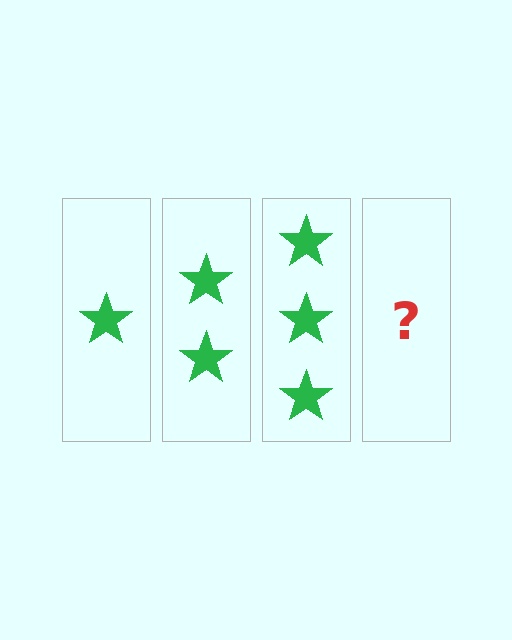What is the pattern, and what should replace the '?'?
The pattern is that each step adds one more star. The '?' should be 4 stars.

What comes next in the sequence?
The next element should be 4 stars.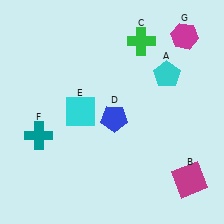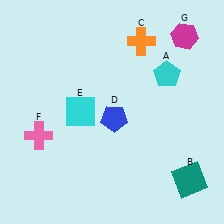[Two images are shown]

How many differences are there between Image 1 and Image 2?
There are 3 differences between the two images.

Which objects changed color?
B changed from magenta to teal. C changed from green to orange. F changed from teal to pink.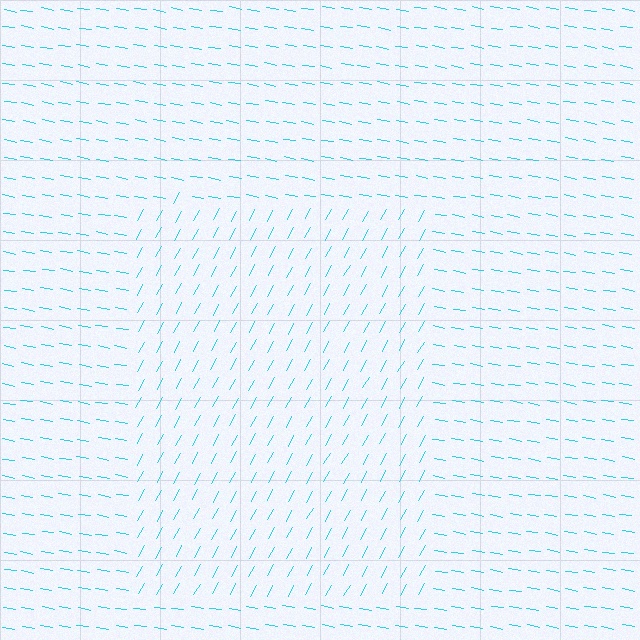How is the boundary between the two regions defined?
The boundary is defined purely by a change in line orientation (approximately 71 degrees difference). All lines are the same color and thickness.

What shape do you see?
I see a rectangle.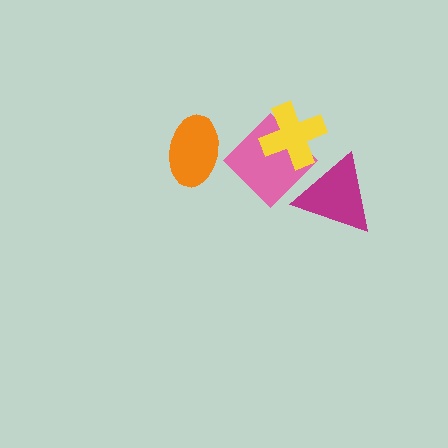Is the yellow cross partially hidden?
No, no other shape covers it.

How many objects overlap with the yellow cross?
1 object overlaps with the yellow cross.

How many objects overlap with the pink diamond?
2 objects overlap with the pink diamond.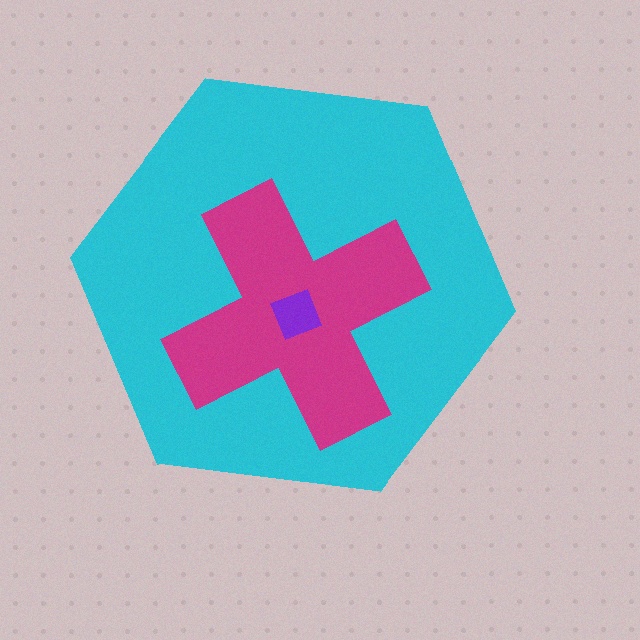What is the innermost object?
The purple square.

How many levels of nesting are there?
3.